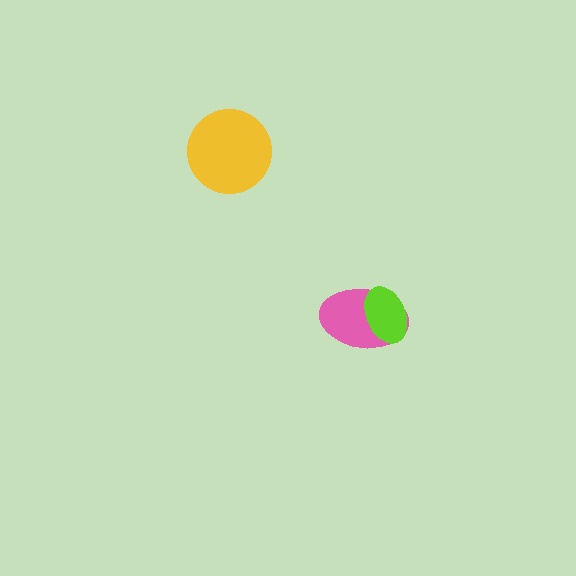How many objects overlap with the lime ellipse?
1 object overlaps with the lime ellipse.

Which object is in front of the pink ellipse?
The lime ellipse is in front of the pink ellipse.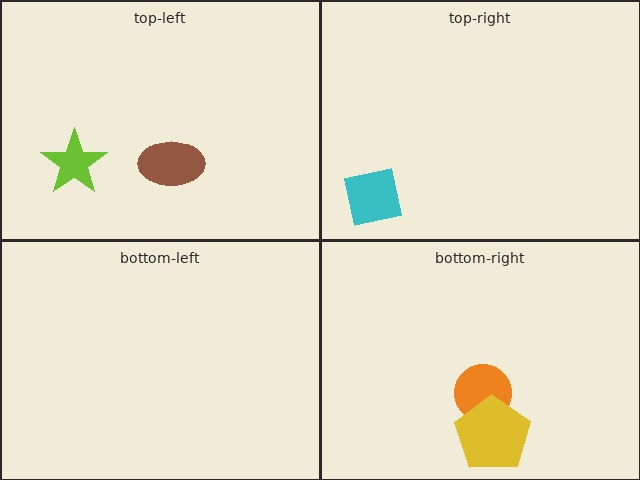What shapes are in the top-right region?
The cyan square.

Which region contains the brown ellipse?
The top-left region.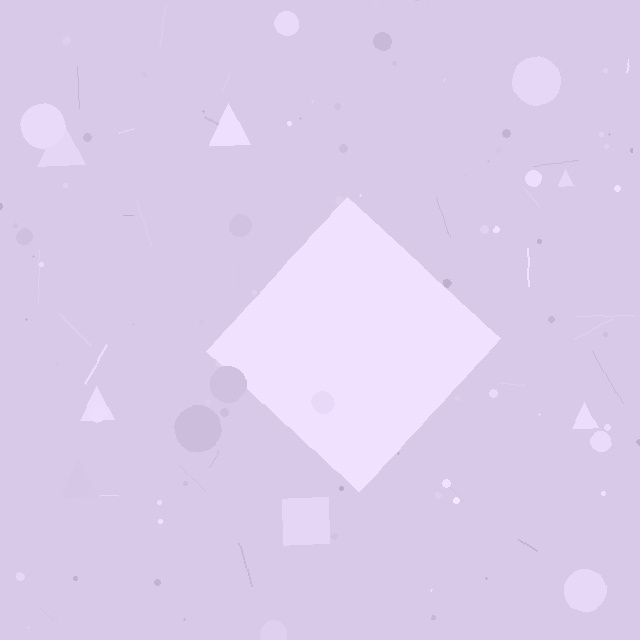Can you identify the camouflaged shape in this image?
The camouflaged shape is a diamond.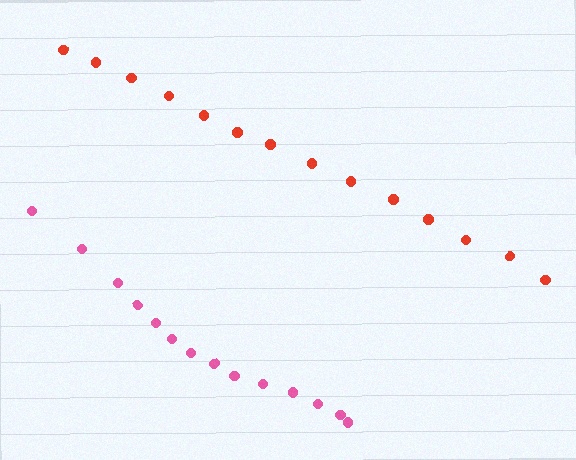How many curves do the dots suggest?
There are 2 distinct paths.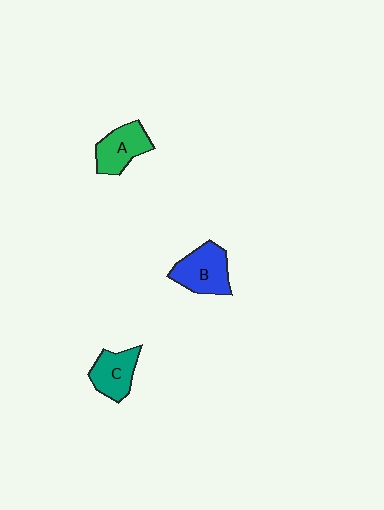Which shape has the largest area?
Shape B (blue).